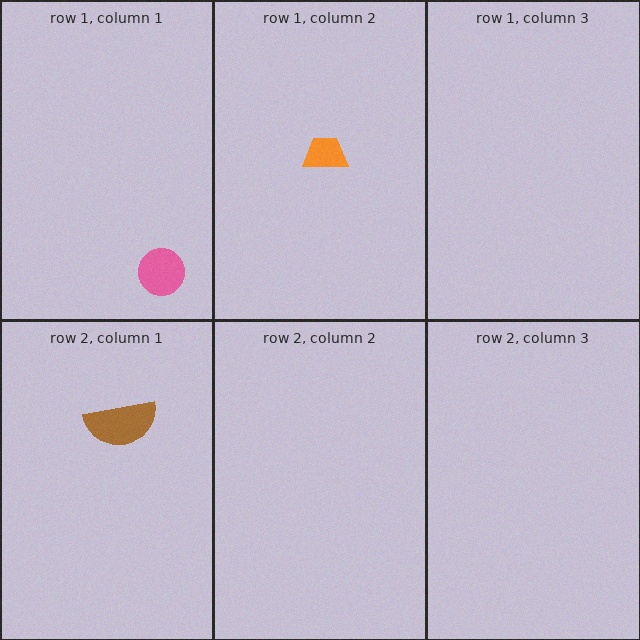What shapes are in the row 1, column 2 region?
The orange trapezoid.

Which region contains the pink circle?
The row 1, column 1 region.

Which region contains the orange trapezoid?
The row 1, column 2 region.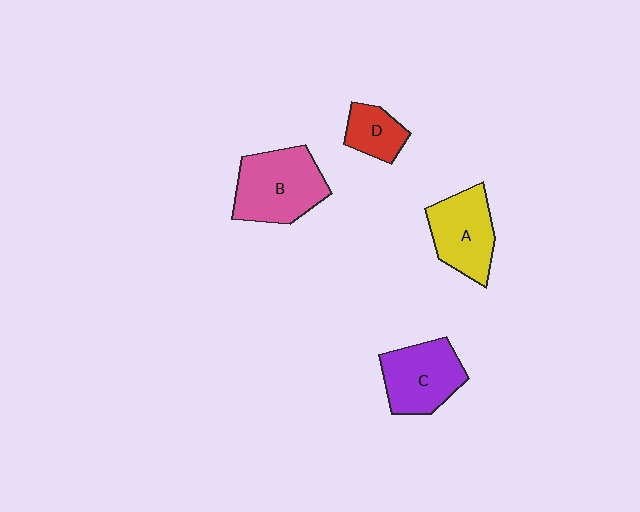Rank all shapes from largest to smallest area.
From largest to smallest: B (pink), C (purple), A (yellow), D (red).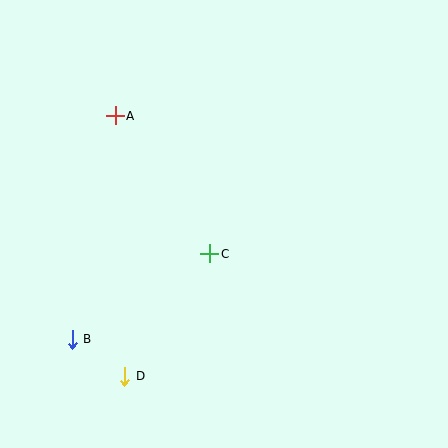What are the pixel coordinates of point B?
Point B is at (72, 339).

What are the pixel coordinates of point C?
Point C is at (210, 254).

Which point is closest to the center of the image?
Point C at (210, 254) is closest to the center.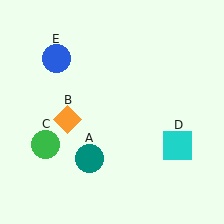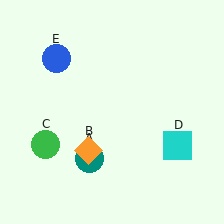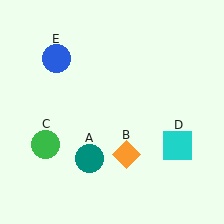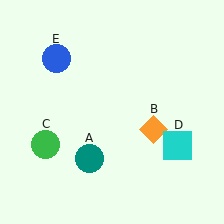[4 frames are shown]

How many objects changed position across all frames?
1 object changed position: orange diamond (object B).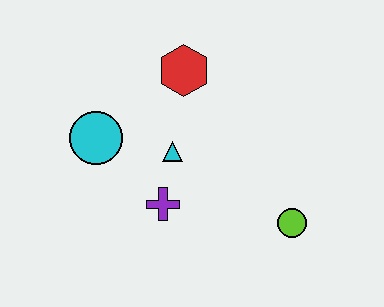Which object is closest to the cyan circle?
The cyan triangle is closest to the cyan circle.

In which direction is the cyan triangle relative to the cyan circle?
The cyan triangle is to the right of the cyan circle.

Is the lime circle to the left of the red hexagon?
No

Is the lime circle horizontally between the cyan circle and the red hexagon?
No